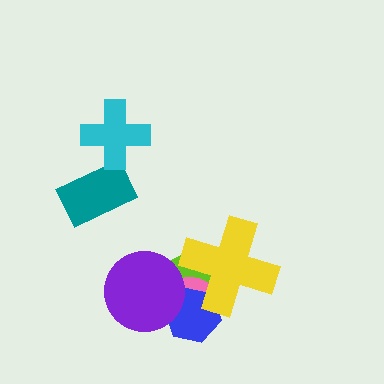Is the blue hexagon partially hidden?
Yes, it is partially covered by another shape.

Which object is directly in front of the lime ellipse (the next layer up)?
The pink ellipse is directly in front of the lime ellipse.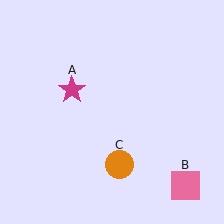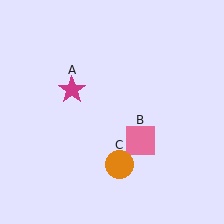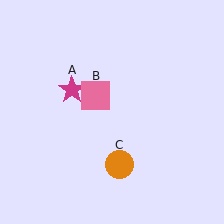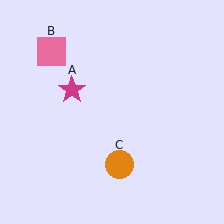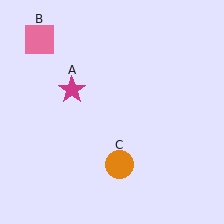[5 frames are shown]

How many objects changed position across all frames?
1 object changed position: pink square (object B).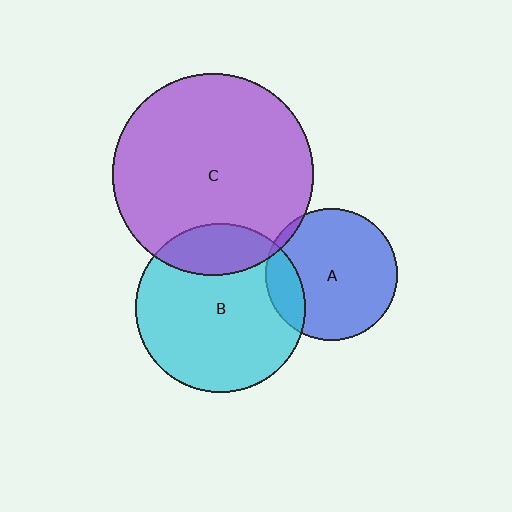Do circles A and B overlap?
Yes.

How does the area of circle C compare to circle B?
Approximately 1.4 times.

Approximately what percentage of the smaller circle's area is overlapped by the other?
Approximately 15%.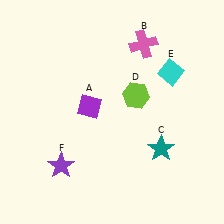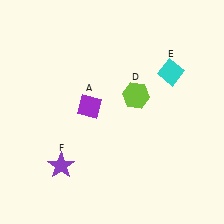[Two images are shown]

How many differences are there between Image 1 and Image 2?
There are 2 differences between the two images.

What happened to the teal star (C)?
The teal star (C) was removed in Image 2. It was in the bottom-right area of Image 1.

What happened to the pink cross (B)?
The pink cross (B) was removed in Image 2. It was in the top-right area of Image 1.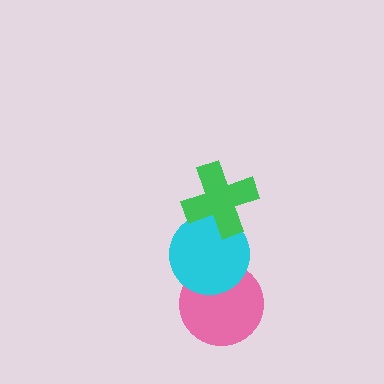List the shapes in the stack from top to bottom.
From top to bottom: the green cross, the cyan circle, the pink circle.